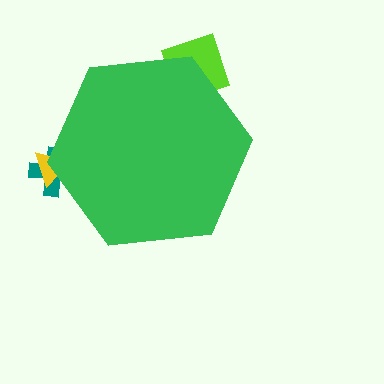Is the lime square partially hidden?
Yes, the lime square is partially hidden behind the green hexagon.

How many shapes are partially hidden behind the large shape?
3 shapes are partially hidden.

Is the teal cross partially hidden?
Yes, the teal cross is partially hidden behind the green hexagon.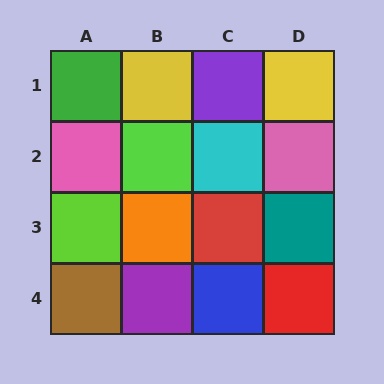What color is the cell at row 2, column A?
Pink.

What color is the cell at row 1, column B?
Yellow.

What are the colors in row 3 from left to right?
Lime, orange, red, teal.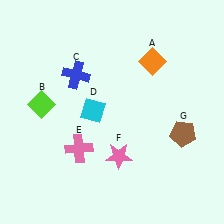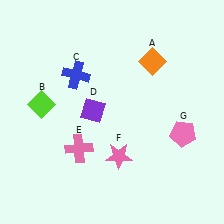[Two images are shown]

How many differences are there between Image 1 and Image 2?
There are 2 differences between the two images.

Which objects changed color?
D changed from cyan to purple. G changed from brown to pink.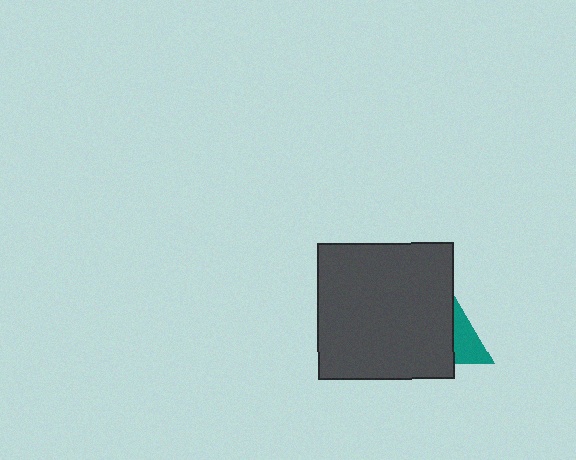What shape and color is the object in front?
The object in front is a dark gray square.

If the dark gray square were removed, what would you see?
You would see the complete teal triangle.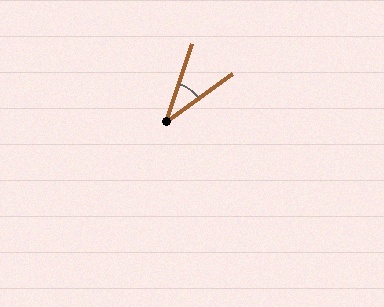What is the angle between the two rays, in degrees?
Approximately 35 degrees.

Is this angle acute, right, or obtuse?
It is acute.